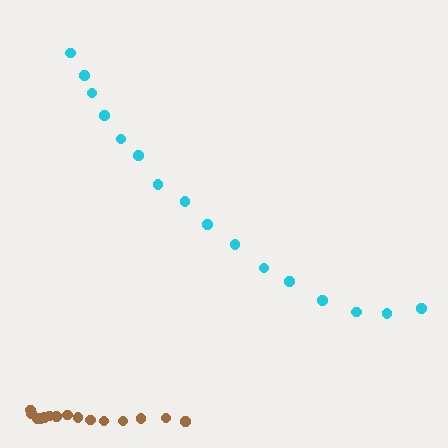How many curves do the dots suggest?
There are 2 distinct paths.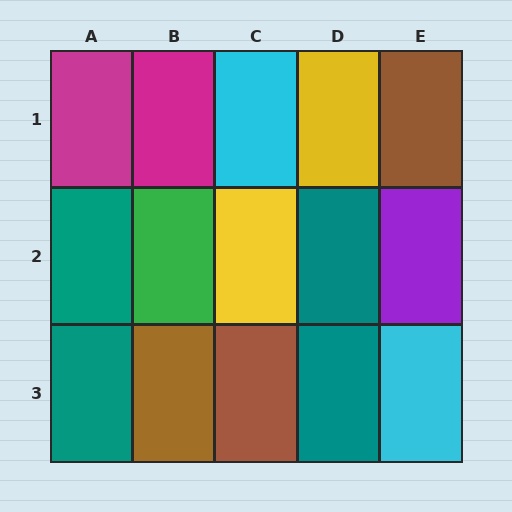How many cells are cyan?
2 cells are cyan.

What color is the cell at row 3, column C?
Brown.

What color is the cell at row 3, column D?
Teal.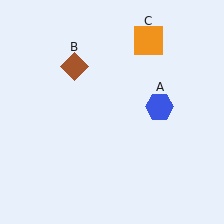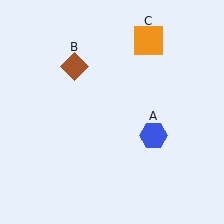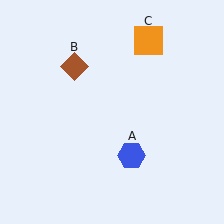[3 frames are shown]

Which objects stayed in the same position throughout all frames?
Brown diamond (object B) and orange square (object C) remained stationary.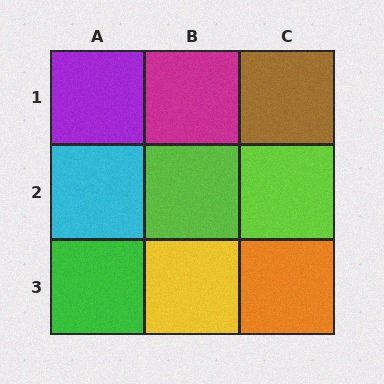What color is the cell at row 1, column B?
Magenta.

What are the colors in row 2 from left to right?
Cyan, lime, lime.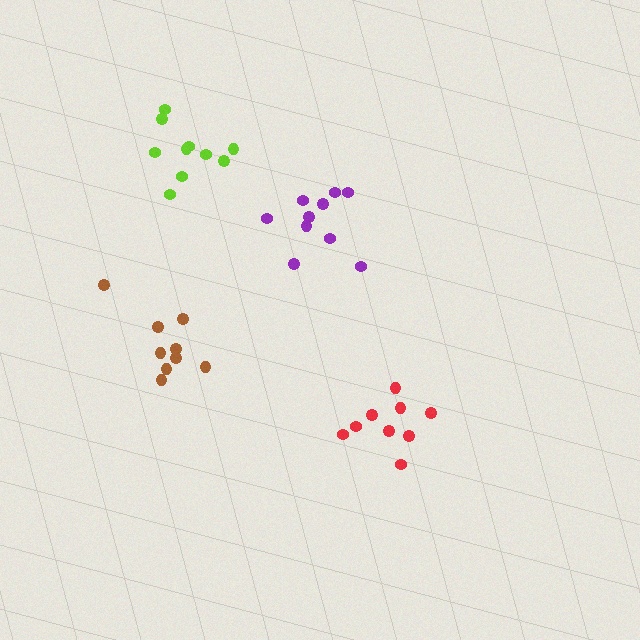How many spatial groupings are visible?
There are 4 spatial groupings.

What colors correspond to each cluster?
The clusters are colored: red, lime, purple, brown.